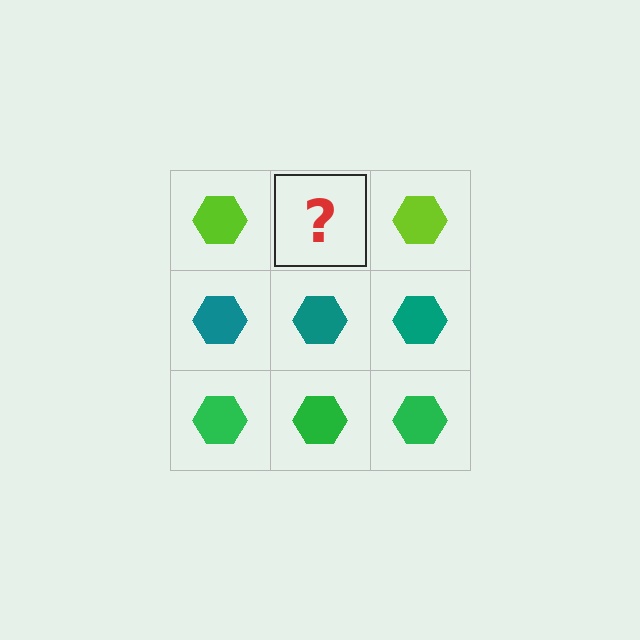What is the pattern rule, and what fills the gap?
The rule is that each row has a consistent color. The gap should be filled with a lime hexagon.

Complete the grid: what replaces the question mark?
The question mark should be replaced with a lime hexagon.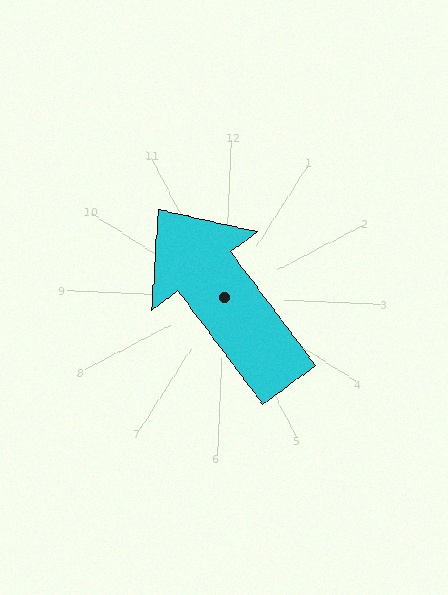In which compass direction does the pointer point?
Northwest.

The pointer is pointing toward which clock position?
Roughly 11 o'clock.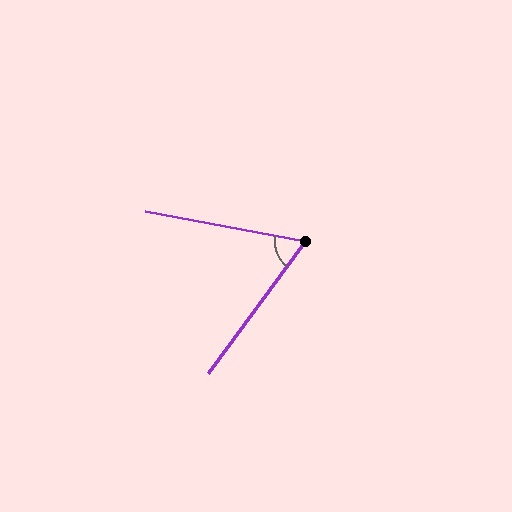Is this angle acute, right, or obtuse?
It is acute.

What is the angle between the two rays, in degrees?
Approximately 64 degrees.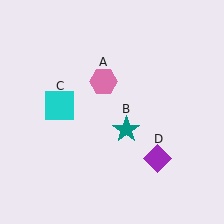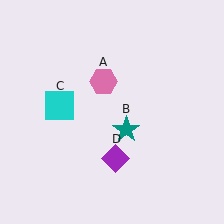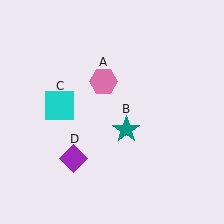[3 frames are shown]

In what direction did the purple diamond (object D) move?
The purple diamond (object D) moved left.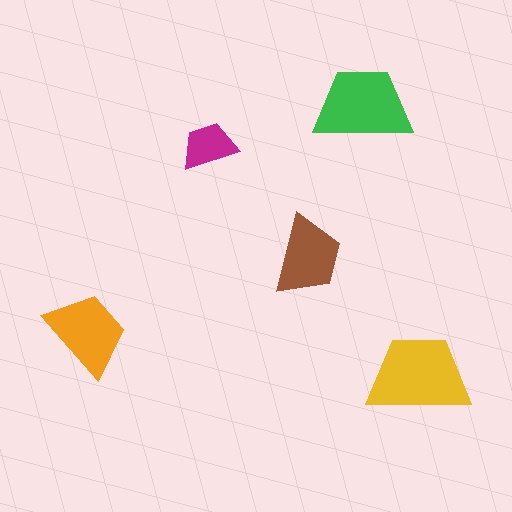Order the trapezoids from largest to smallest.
the yellow one, the green one, the orange one, the brown one, the magenta one.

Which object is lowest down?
The yellow trapezoid is bottommost.